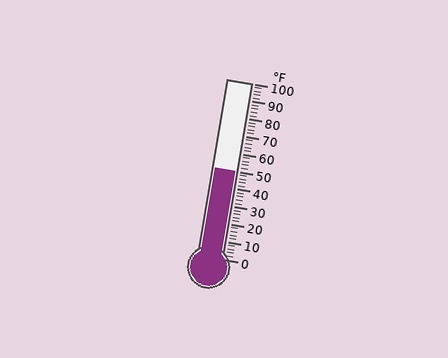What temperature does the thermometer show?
The thermometer shows approximately 50°F.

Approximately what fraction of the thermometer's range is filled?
The thermometer is filled to approximately 50% of its range.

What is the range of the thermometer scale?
The thermometer scale ranges from 0°F to 100°F.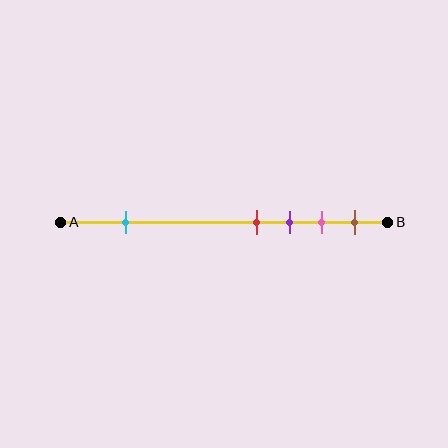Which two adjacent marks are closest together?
The red and purple marks are the closest adjacent pair.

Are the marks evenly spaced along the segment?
No, the marks are not evenly spaced.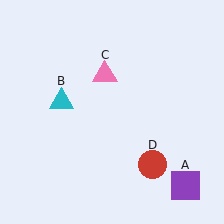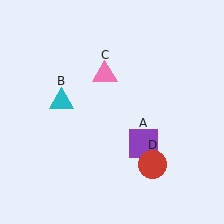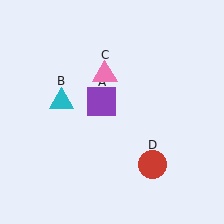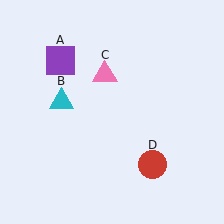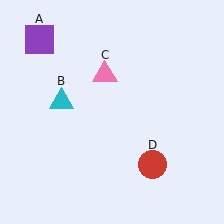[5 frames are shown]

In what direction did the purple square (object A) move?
The purple square (object A) moved up and to the left.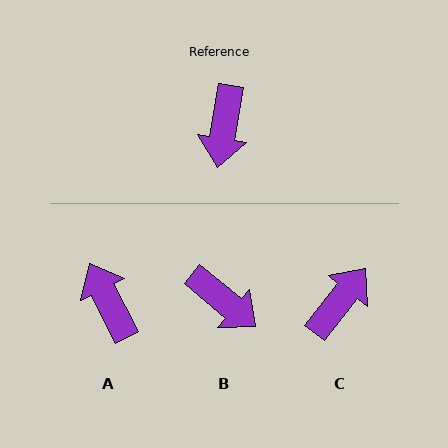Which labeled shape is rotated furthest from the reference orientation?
C, about 151 degrees away.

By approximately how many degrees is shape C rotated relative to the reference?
Approximately 151 degrees counter-clockwise.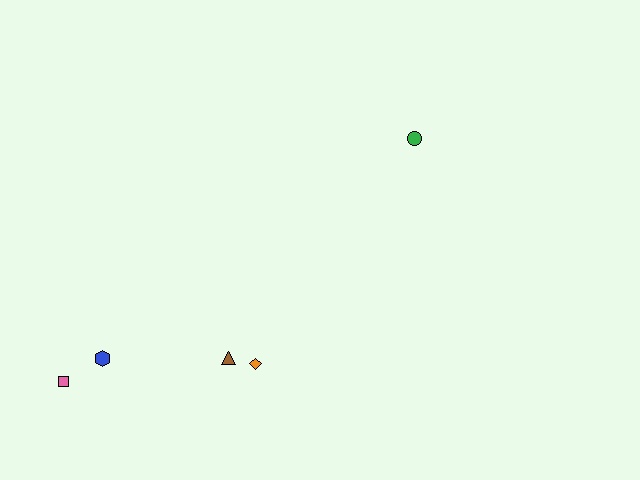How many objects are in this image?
There are 5 objects.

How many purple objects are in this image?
There are no purple objects.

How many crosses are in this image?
There are no crosses.